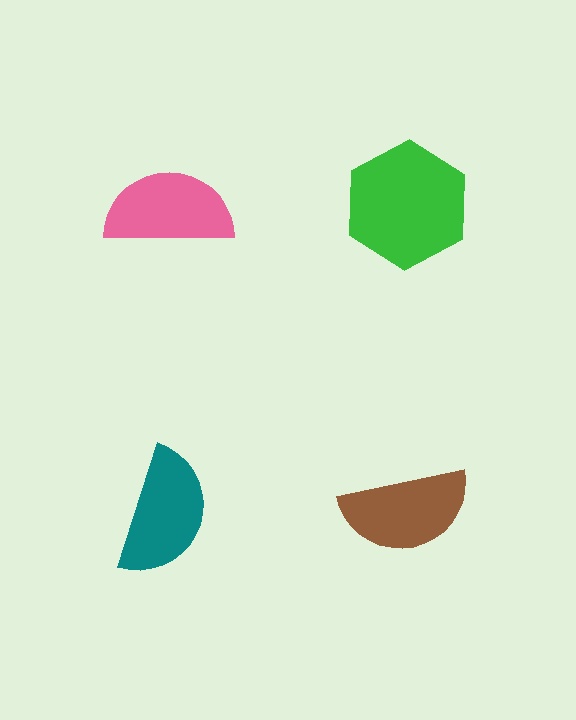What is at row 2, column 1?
A teal semicircle.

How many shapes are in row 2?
2 shapes.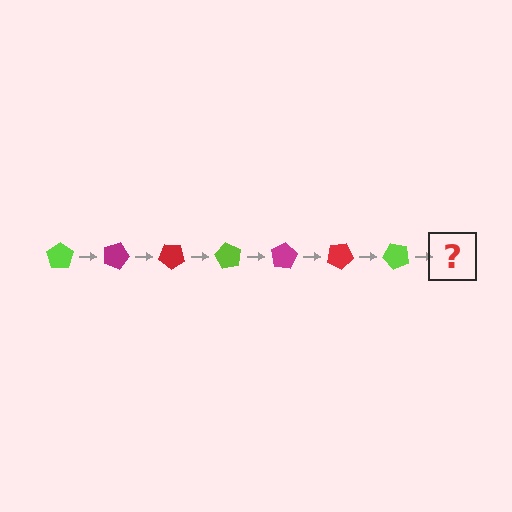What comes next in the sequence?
The next element should be a magenta pentagon, rotated 140 degrees from the start.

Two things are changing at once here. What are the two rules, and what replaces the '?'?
The two rules are that it rotates 20 degrees each step and the color cycles through lime, magenta, and red. The '?' should be a magenta pentagon, rotated 140 degrees from the start.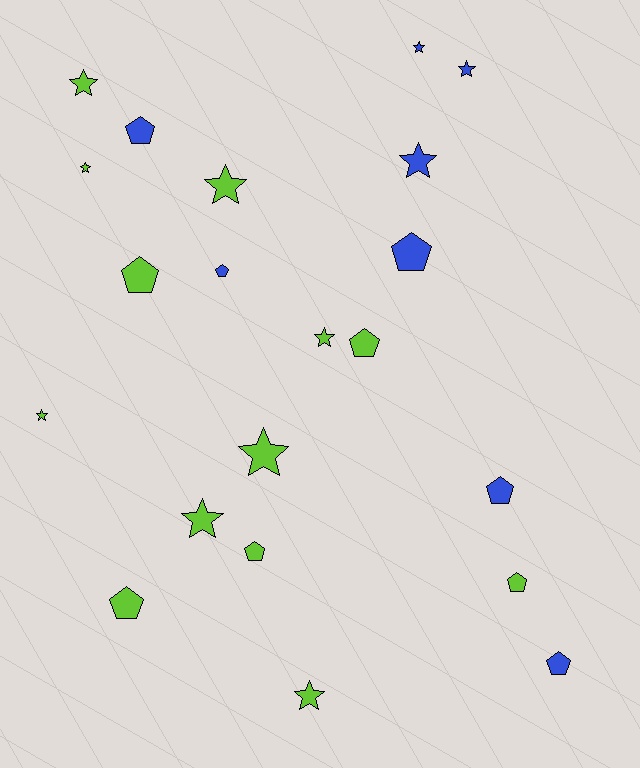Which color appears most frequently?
Lime, with 13 objects.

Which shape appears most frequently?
Star, with 11 objects.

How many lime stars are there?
There are 8 lime stars.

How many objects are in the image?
There are 21 objects.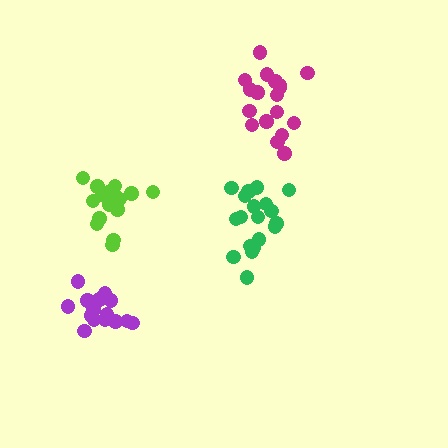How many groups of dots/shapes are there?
There are 4 groups.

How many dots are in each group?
Group 1: 19 dots, Group 2: 16 dots, Group 3: 15 dots, Group 4: 18 dots (68 total).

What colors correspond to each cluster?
The clusters are colored: green, lime, purple, magenta.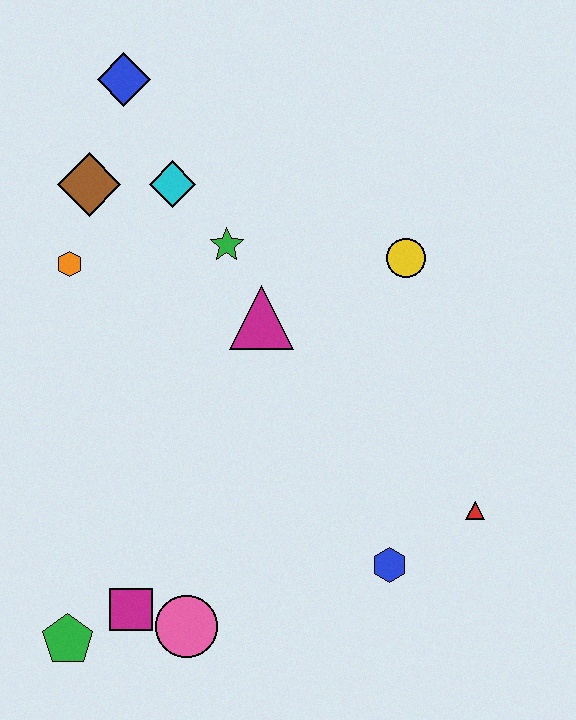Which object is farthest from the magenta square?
The blue diamond is farthest from the magenta square.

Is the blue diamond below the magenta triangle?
No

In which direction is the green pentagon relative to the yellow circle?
The green pentagon is below the yellow circle.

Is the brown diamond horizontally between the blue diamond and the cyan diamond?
No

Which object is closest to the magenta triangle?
The green star is closest to the magenta triangle.